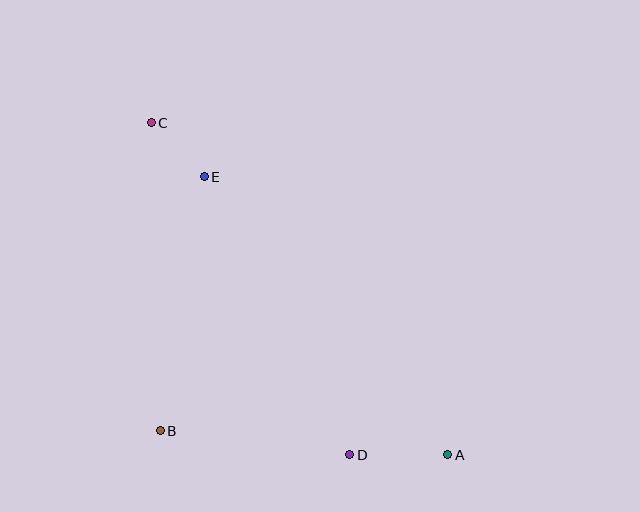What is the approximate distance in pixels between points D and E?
The distance between D and E is approximately 314 pixels.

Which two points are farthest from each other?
Points A and C are farthest from each other.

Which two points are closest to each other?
Points C and E are closest to each other.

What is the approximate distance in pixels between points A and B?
The distance between A and B is approximately 288 pixels.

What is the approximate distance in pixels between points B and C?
The distance between B and C is approximately 308 pixels.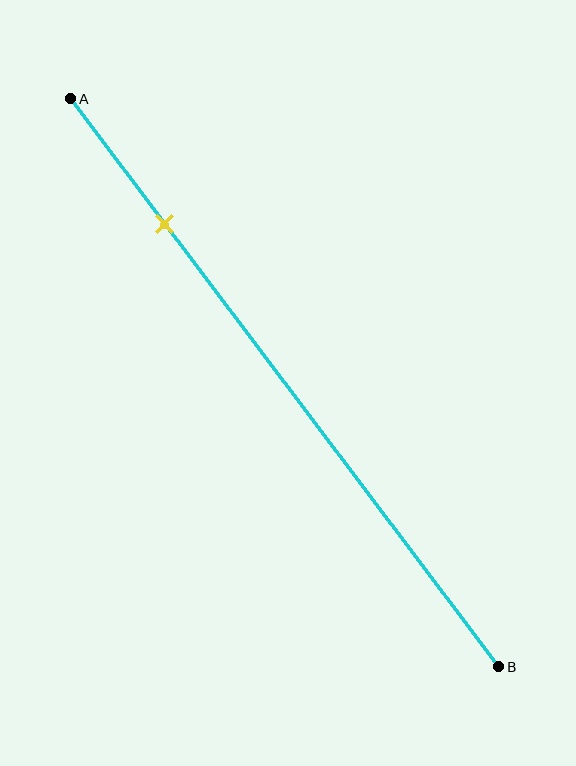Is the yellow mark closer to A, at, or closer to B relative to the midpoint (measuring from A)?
The yellow mark is closer to point A than the midpoint of segment AB.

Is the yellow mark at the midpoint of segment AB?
No, the mark is at about 20% from A, not at the 50% midpoint.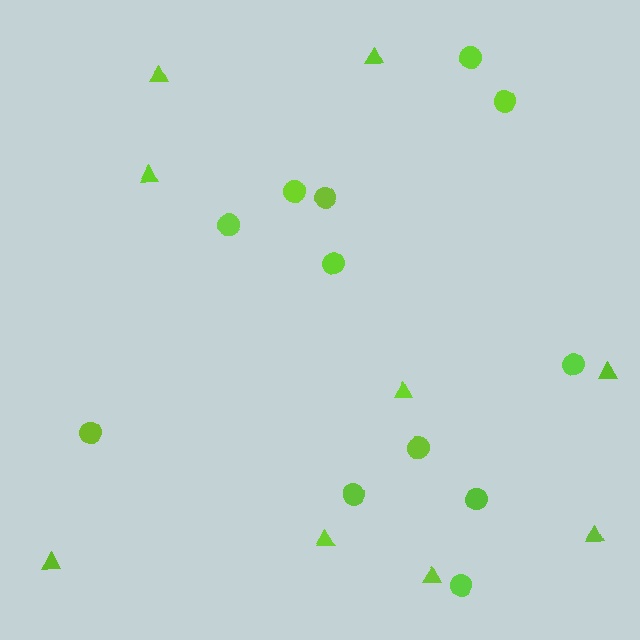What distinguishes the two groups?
There are 2 groups: one group of circles (12) and one group of triangles (9).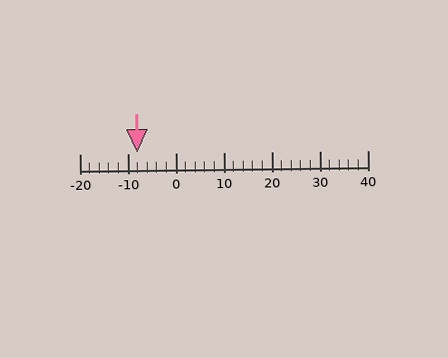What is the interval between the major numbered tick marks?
The major tick marks are spaced 10 units apart.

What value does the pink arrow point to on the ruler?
The pink arrow points to approximately -8.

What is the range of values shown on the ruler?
The ruler shows values from -20 to 40.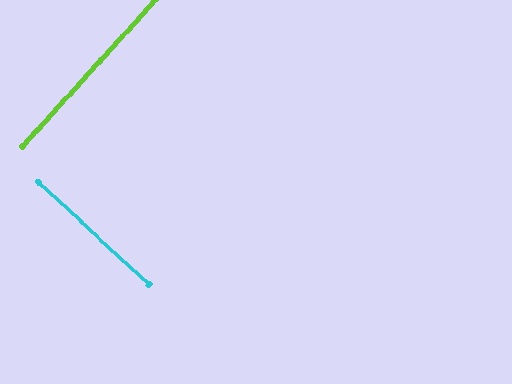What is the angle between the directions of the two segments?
Approximately 90 degrees.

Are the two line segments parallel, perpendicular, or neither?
Perpendicular — they meet at approximately 90°.